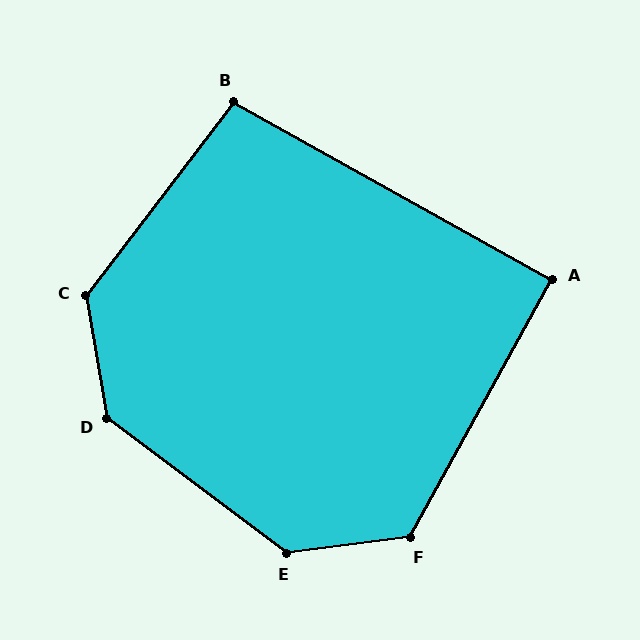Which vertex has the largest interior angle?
D, at approximately 136 degrees.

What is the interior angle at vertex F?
Approximately 126 degrees (obtuse).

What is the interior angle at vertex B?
Approximately 98 degrees (obtuse).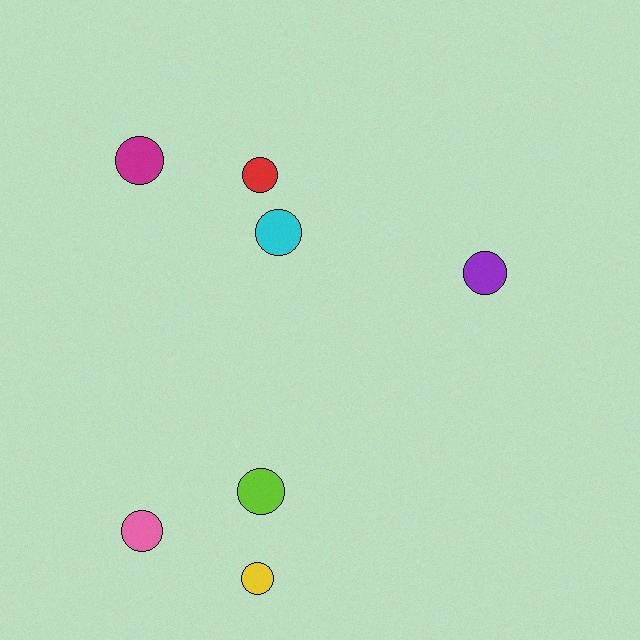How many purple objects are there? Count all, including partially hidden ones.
There is 1 purple object.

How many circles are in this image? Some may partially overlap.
There are 7 circles.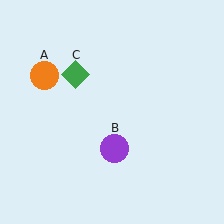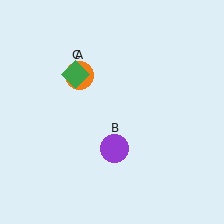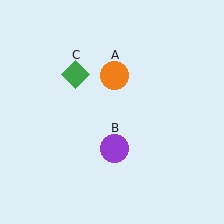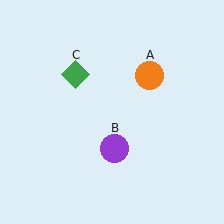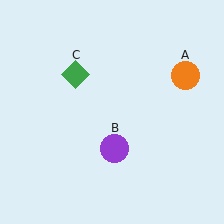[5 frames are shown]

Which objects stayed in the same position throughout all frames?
Purple circle (object B) and green diamond (object C) remained stationary.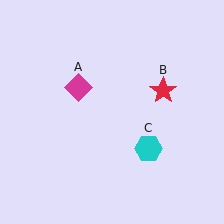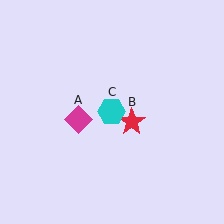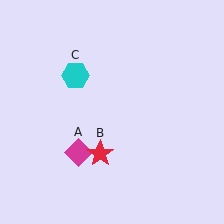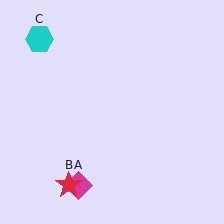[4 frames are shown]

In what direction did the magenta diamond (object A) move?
The magenta diamond (object A) moved down.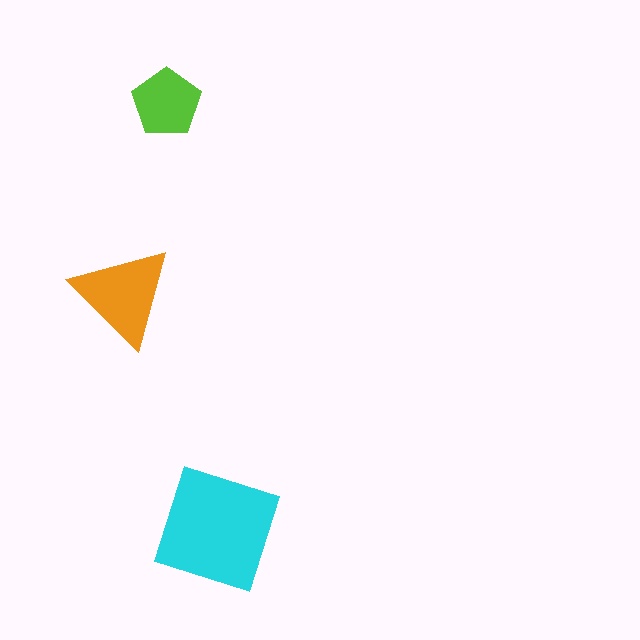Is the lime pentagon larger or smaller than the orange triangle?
Smaller.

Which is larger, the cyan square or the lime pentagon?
The cyan square.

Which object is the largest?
The cyan square.